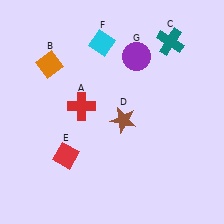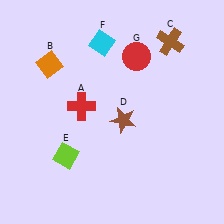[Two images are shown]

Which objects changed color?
C changed from teal to brown. E changed from red to lime. G changed from purple to red.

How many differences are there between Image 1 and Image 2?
There are 3 differences between the two images.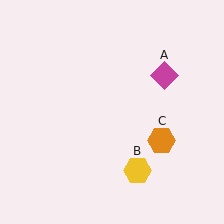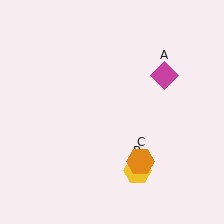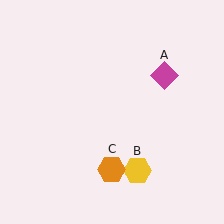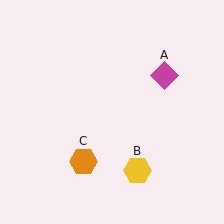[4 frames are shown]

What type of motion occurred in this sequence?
The orange hexagon (object C) rotated clockwise around the center of the scene.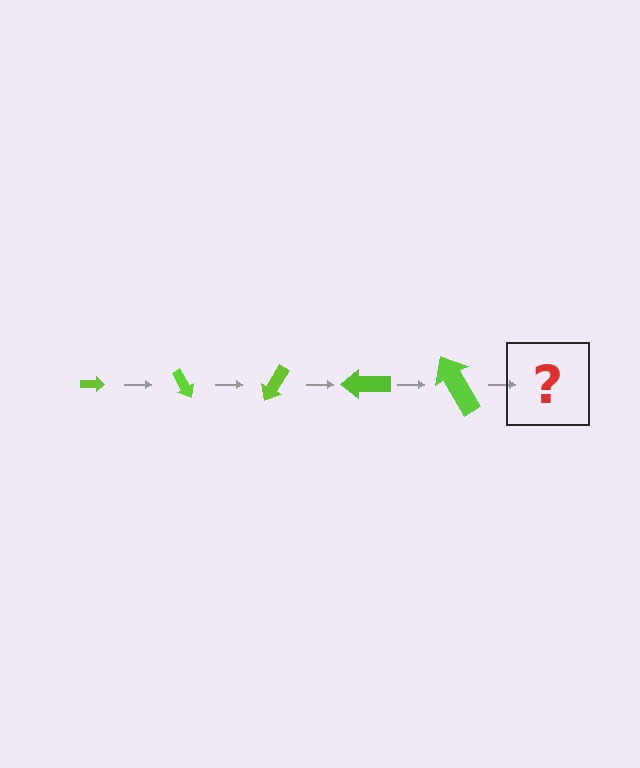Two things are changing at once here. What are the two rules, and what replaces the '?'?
The two rules are that the arrow grows larger each step and it rotates 60 degrees each step. The '?' should be an arrow, larger than the previous one and rotated 300 degrees from the start.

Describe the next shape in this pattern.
It should be an arrow, larger than the previous one and rotated 300 degrees from the start.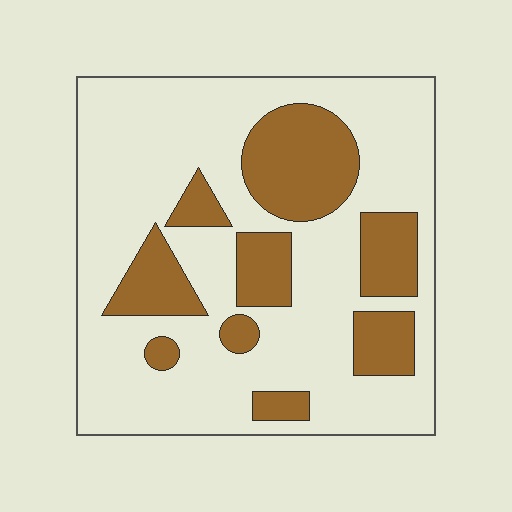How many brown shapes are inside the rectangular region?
9.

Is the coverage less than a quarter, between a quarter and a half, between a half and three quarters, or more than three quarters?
Between a quarter and a half.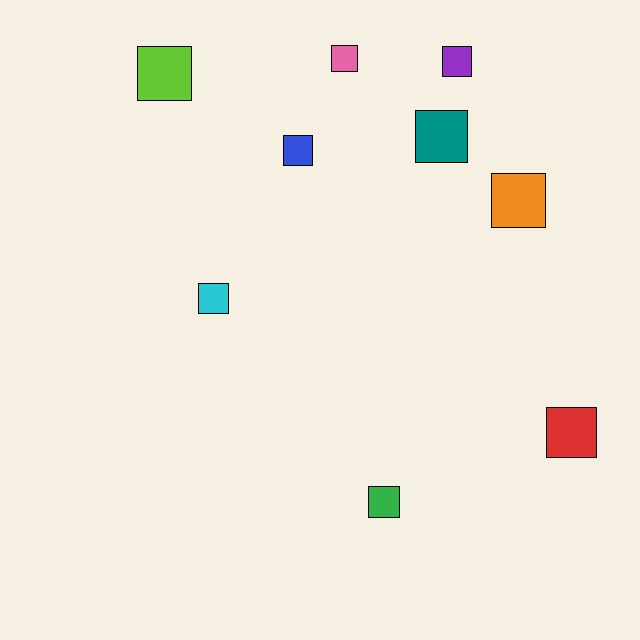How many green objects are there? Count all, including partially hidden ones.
There is 1 green object.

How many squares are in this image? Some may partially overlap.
There are 9 squares.